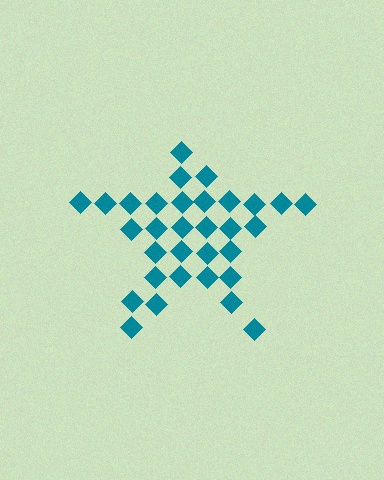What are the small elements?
The small elements are diamonds.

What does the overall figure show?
The overall figure shows a star.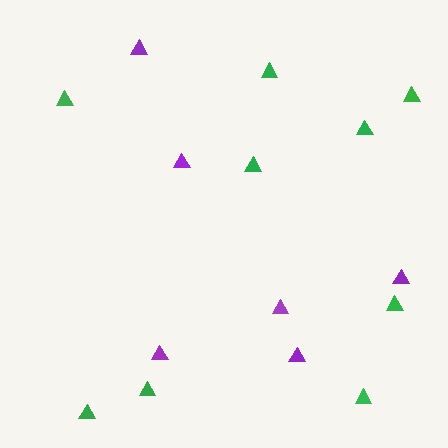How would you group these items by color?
There are 2 groups: one group of purple triangles (6) and one group of green triangles (9).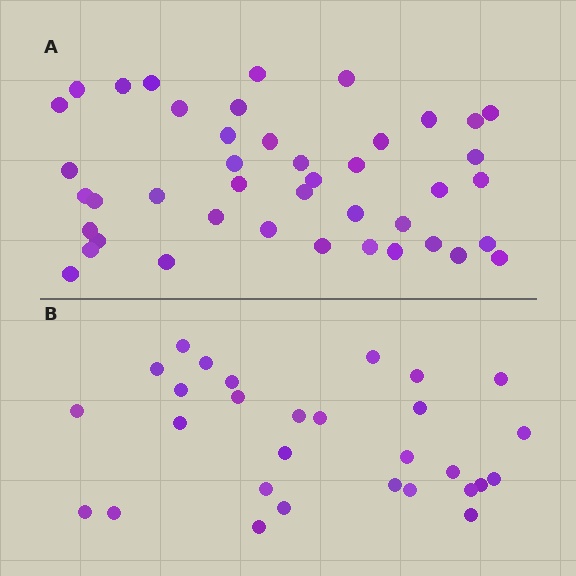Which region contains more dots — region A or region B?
Region A (the top region) has more dots.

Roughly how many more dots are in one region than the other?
Region A has approximately 15 more dots than region B.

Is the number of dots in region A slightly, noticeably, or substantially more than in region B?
Region A has substantially more. The ratio is roughly 1.5 to 1.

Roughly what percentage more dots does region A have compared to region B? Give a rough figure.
About 50% more.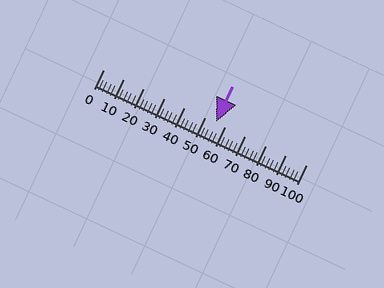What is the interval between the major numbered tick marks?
The major tick marks are spaced 10 units apart.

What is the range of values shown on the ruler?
The ruler shows values from 0 to 100.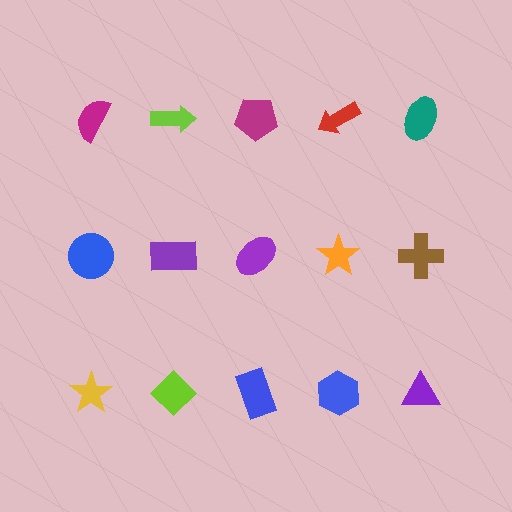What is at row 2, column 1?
A blue circle.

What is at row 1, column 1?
A magenta semicircle.